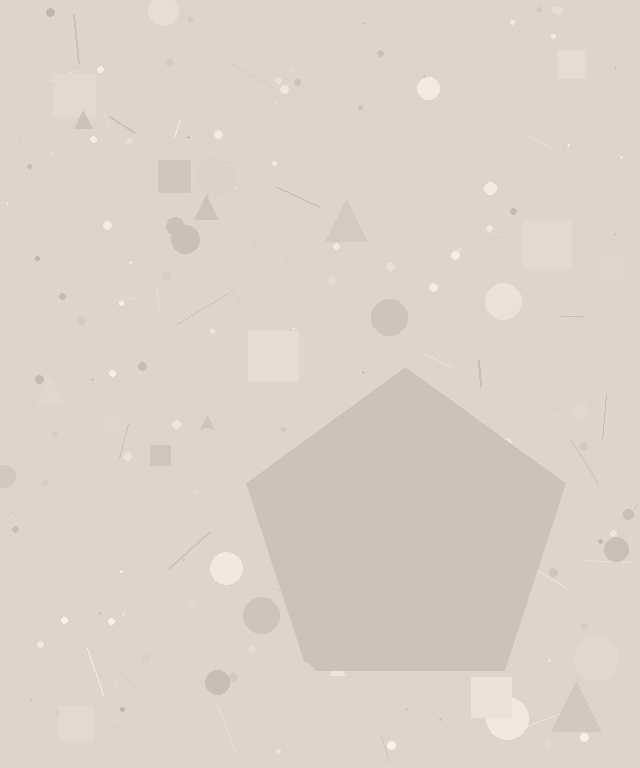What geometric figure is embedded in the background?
A pentagon is embedded in the background.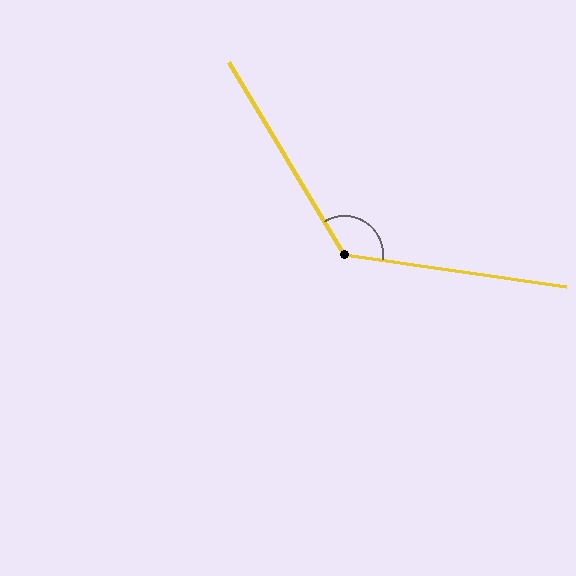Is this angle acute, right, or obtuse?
It is obtuse.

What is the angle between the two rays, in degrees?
Approximately 129 degrees.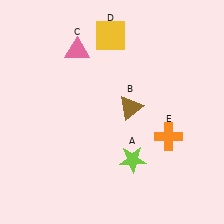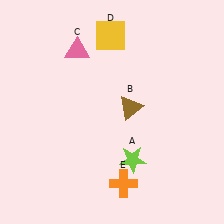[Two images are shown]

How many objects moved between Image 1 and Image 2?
1 object moved between the two images.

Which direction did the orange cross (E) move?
The orange cross (E) moved down.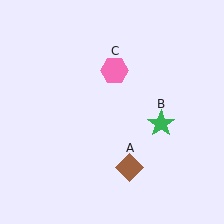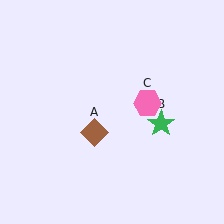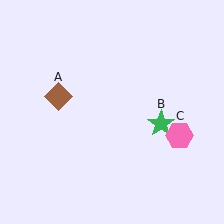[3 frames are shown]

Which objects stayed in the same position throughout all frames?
Green star (object B) remained stationary.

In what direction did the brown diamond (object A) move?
The brown diamond (object A) moved up and to the left.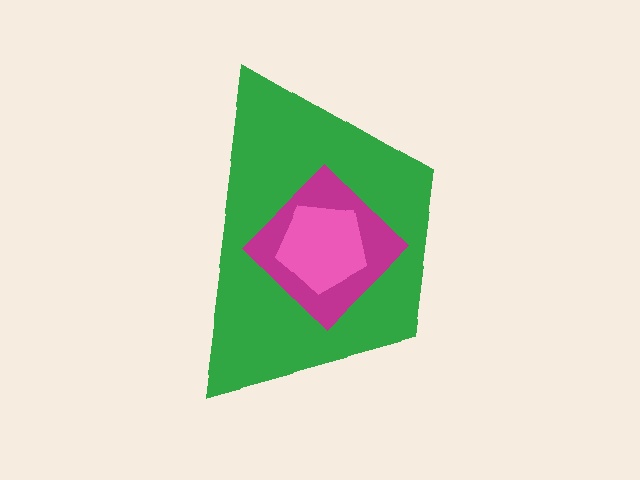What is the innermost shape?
The pink pentagon.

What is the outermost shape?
The green trapezoid.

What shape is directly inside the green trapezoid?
The magenta diamond.